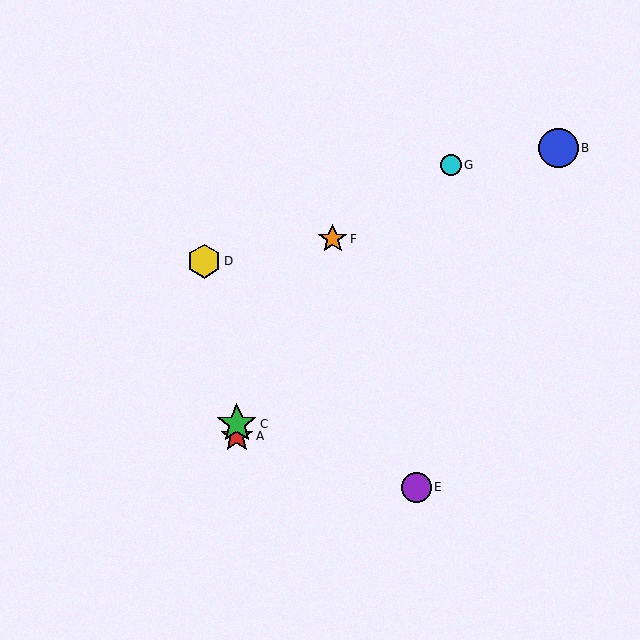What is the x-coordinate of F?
Object F is at x≈333.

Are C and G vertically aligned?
No, C is at x≈237 and G is at x≈451.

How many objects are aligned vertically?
2 objects (A, C) are aligned vertically.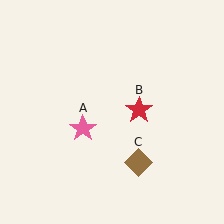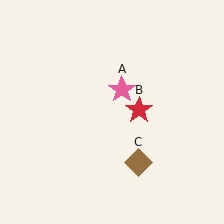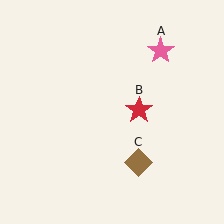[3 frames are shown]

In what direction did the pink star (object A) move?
The pink star (object A) moved up and to the right.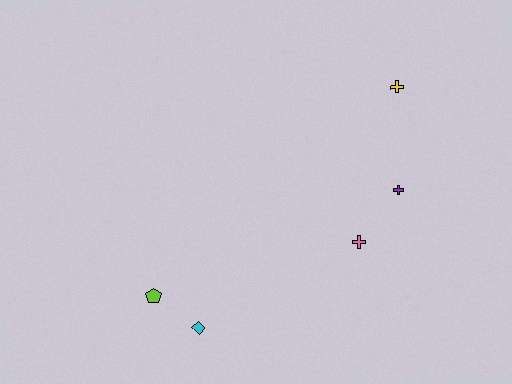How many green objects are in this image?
There are no green objects.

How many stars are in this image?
There are no stars.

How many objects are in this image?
There are 5 objects.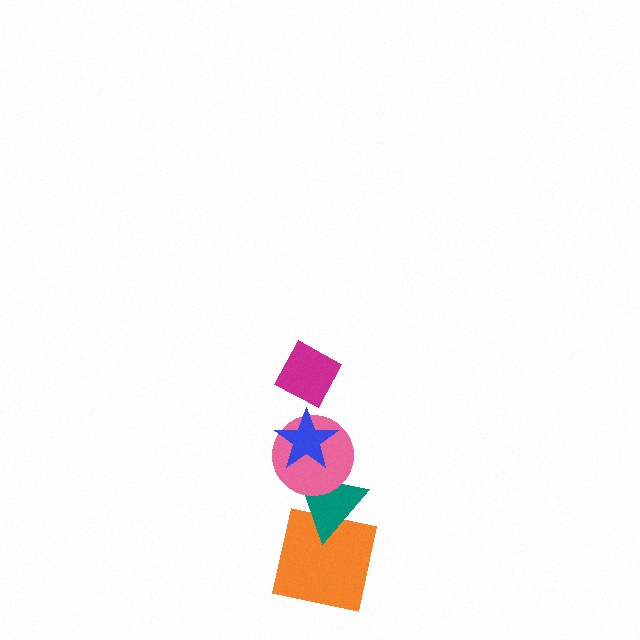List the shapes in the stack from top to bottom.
From top to bottom: the magenta diamond, the blue star, the pink circle, the teal triangle, the orange square.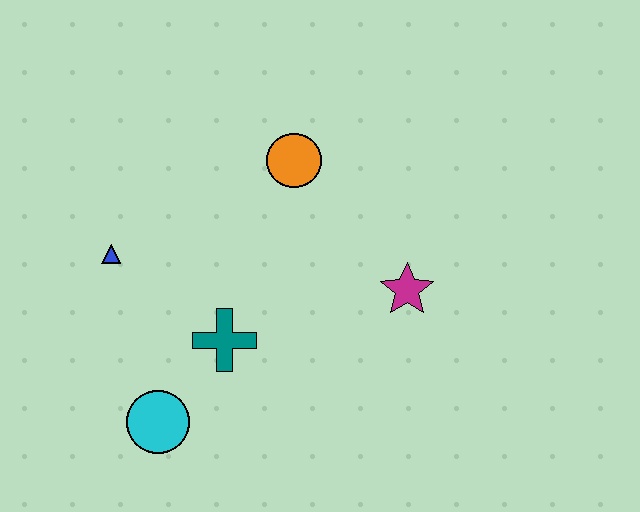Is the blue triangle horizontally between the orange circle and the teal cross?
No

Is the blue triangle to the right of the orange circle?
No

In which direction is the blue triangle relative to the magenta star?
The blue triangle is to the left of the magenta star.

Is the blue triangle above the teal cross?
Yes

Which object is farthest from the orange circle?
The cyan circle is farthest from the orange circle.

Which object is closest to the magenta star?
The orange circle is closest to the magenta star.